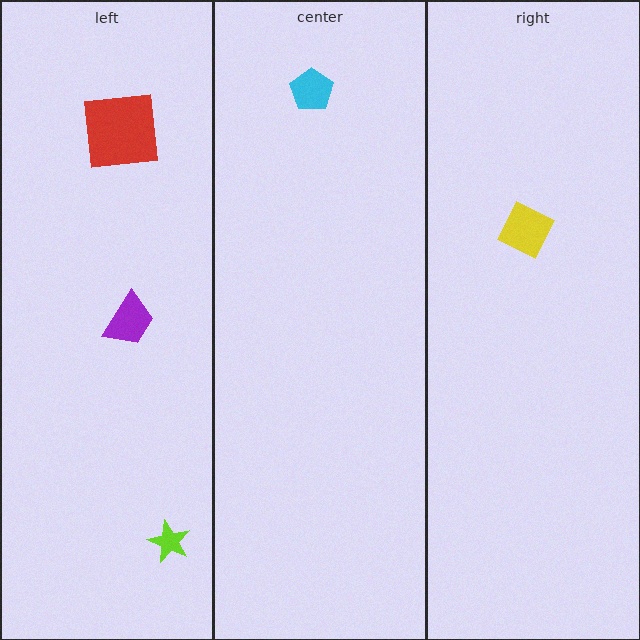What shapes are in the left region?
The purple trapezoid, the red square, the lime star.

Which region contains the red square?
The left region.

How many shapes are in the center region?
1.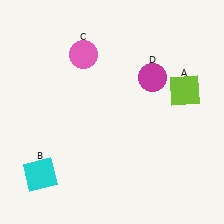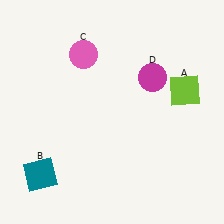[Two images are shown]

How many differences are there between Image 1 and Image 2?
There is 1 difference between the two images.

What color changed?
The square (B) changed from cyan in Image 1 to teal in Image 2.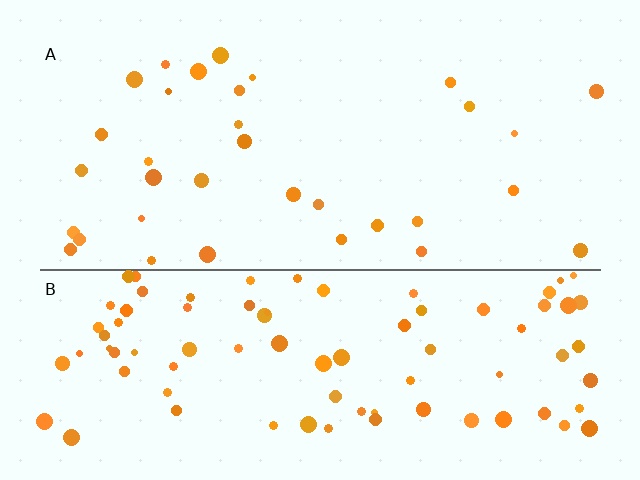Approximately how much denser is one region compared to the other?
Approximately 2.7× — region B over region A.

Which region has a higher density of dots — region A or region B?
B (the bottom).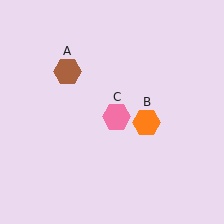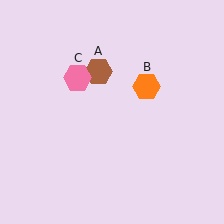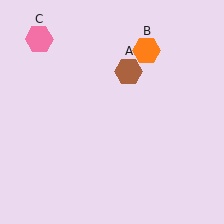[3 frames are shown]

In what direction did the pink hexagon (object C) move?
The pink hexagon (object C) moved up and to the left.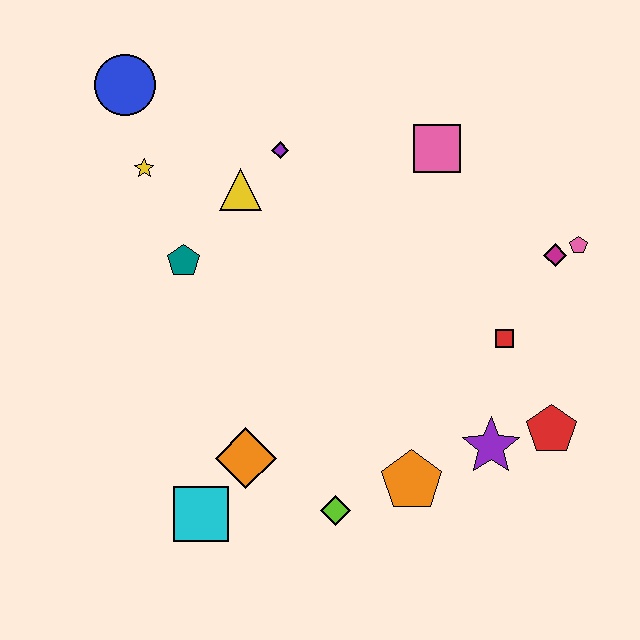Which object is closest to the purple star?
The red pentagon is closest to the purple star.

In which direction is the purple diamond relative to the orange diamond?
The purple diamond is above the orange diamond.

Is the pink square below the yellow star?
No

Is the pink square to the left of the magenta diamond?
Yes